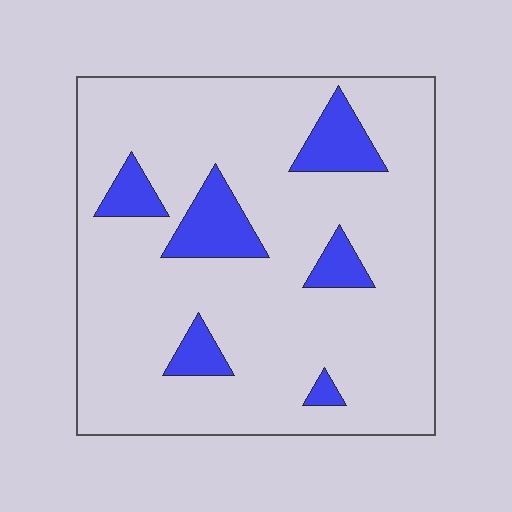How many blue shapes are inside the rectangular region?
6.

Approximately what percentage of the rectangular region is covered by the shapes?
Approximately 15%.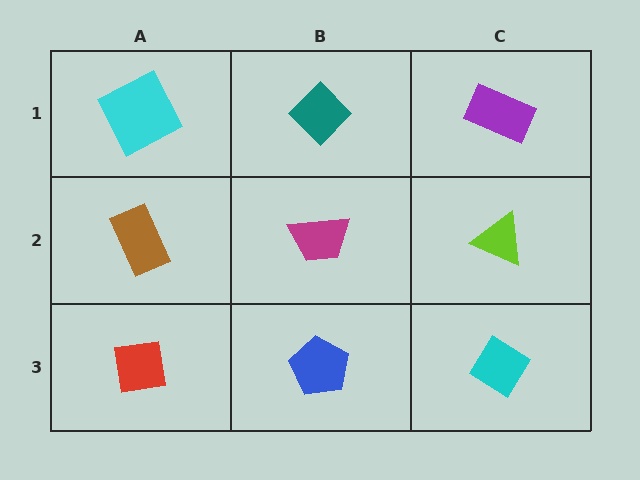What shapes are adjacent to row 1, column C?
A lime triangle (row 2, column C), a teal diamond (row 1, column B).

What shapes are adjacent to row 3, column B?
A magenta trapezoid (row 2, column B), a red square (row 3, column A), a cyan diamond (row 3, column C).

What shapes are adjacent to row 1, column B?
A magenta trapezoid (row 2, column B), a cyan square (row 1, column A), a purple rectangle (row 1, column C).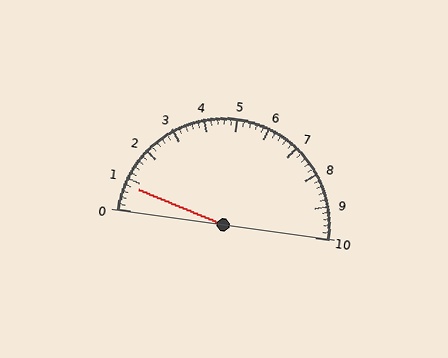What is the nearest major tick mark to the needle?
The nearest major tick mark is 1.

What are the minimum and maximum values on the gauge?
The gauge ranges from 0 to 10.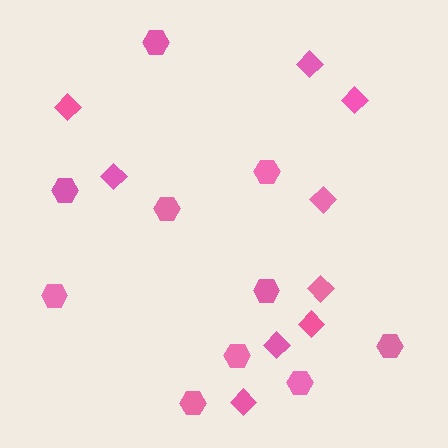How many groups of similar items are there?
There are 2 groups: one group of diamonds (9) and one group of hexagons (10).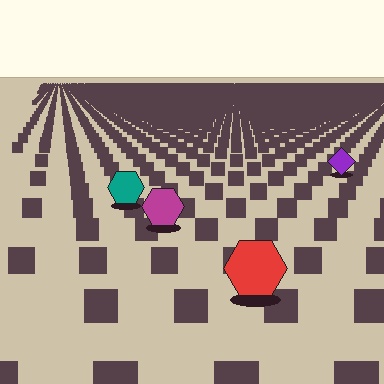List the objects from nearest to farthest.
From nearest to farthest: the red hexagon, the magenta hexagon, the teal hexagon, the purple diamond.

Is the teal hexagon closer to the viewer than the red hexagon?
No. The red hexagon is closer — you can tell from the texture gradient: the ground texture is coarser near it.